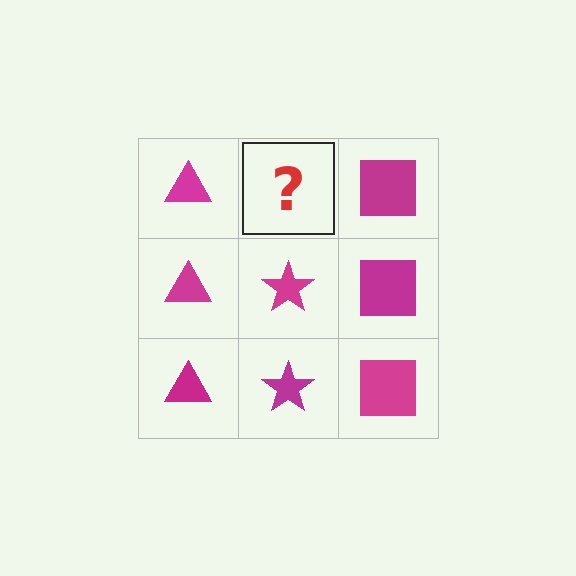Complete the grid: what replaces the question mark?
The question mark should be replaced with a magenta star.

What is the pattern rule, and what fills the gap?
The rule is that each column has a consistent shape. The gap should be filled with a magenta star.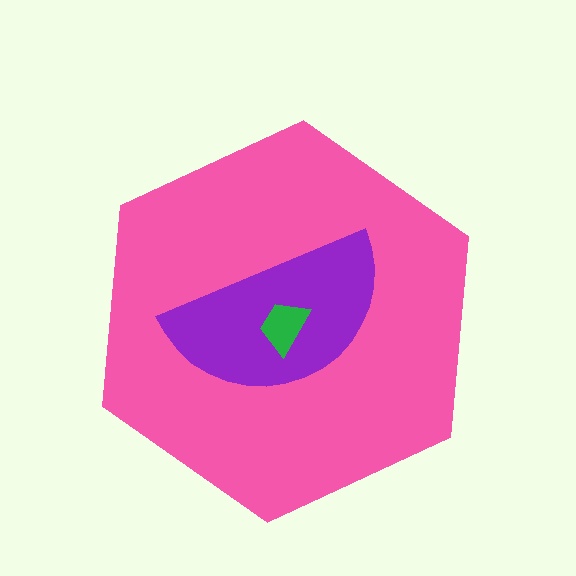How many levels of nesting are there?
3.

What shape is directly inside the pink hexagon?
The purple semicircle.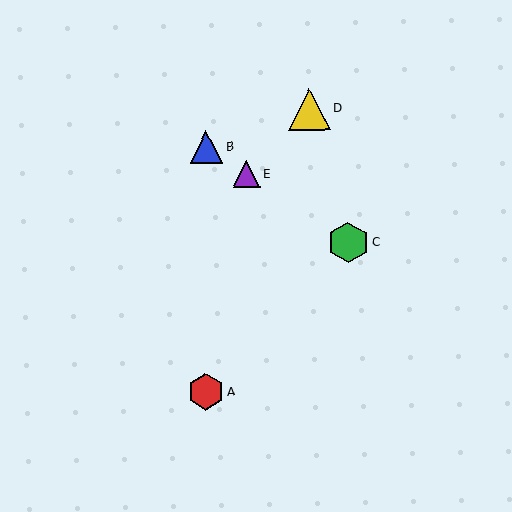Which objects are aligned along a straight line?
Objects B, C, E are aligned along a straight line.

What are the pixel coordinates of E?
Object E is at (247, 174).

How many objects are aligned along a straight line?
3 objects (B, C, E) are aligned along a straight line.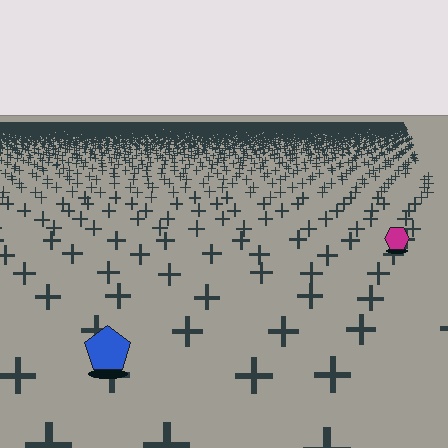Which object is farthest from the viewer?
The magenta hexagon is farthest from the viewer. It appears smaller and the ground texture around it is denser.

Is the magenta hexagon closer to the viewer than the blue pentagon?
No. The blue pentagon is closer — you can tell from the texture gradient: the ground texture is coarser near it.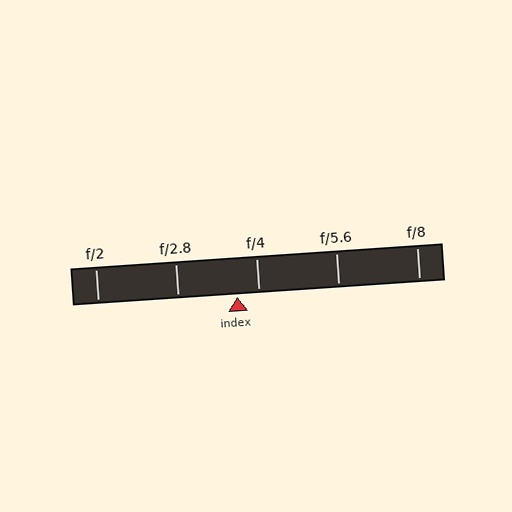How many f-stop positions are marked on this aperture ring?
There are 5 f-stop positions marked.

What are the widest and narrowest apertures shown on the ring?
The widest aperture shown is f/2 and the narrowest is f/8.